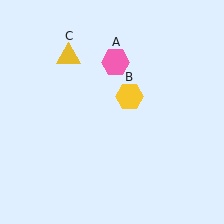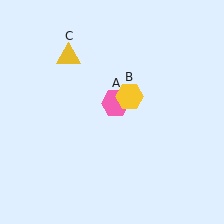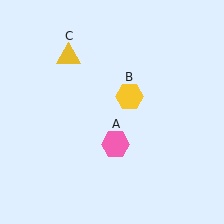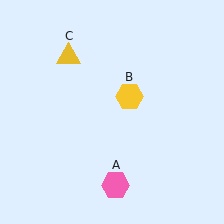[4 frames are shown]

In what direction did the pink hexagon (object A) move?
The pink hexagon (object A) moved down.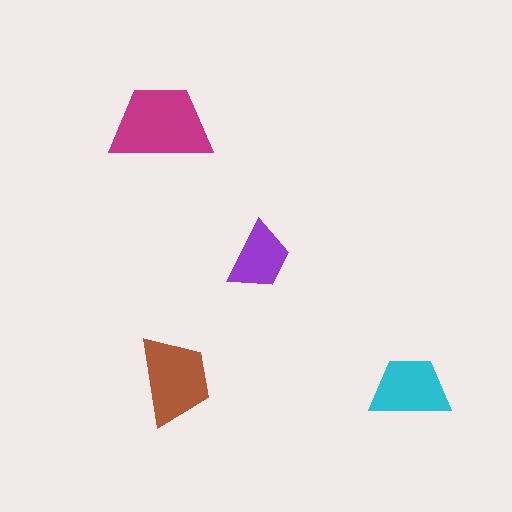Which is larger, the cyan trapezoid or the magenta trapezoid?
The magenta one.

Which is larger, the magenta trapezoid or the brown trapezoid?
The magenta one.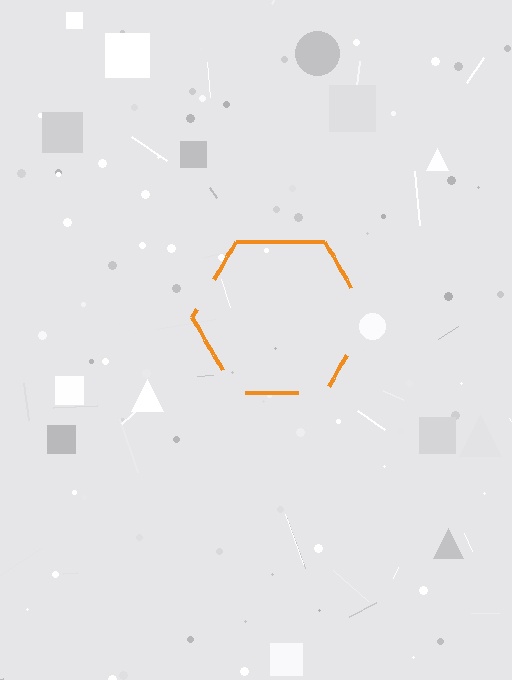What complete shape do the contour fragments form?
The contour fragments form a hexagon.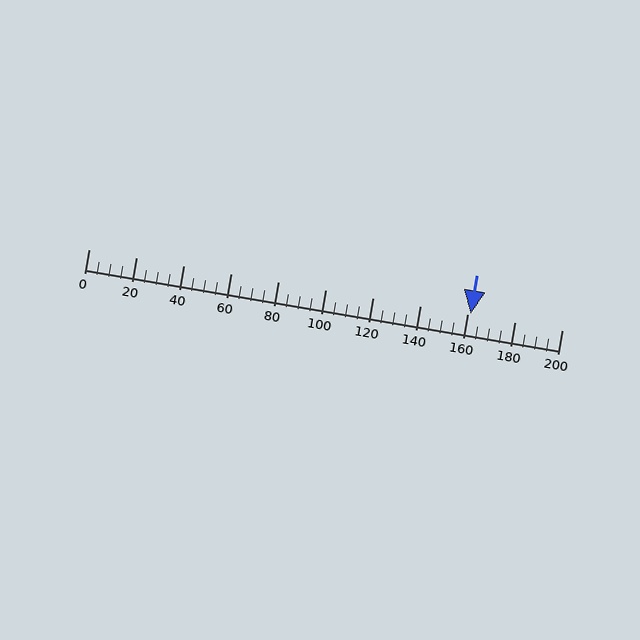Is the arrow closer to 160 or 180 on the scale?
The arrow is closer to 160.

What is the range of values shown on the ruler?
The ruler shows values from 0 to 200.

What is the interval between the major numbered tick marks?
The major tick marks are spaced 20 units apart.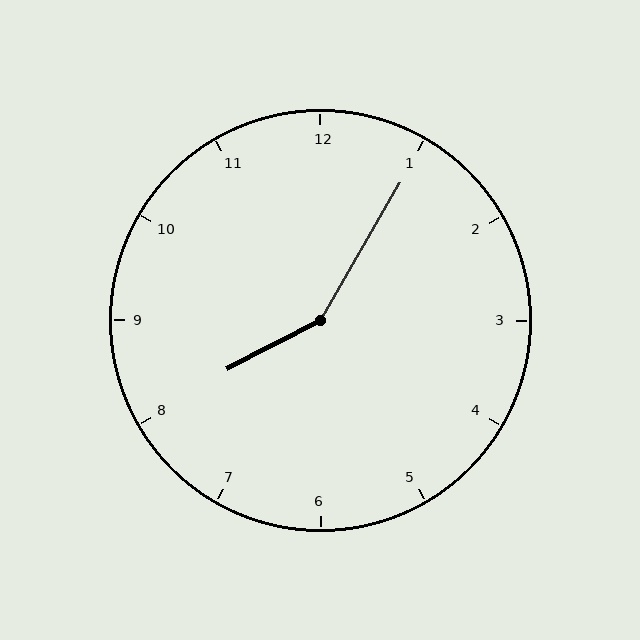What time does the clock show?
8:05.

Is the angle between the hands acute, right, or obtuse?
It is obtuse.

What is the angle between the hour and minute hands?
Approximately 148 degrees.